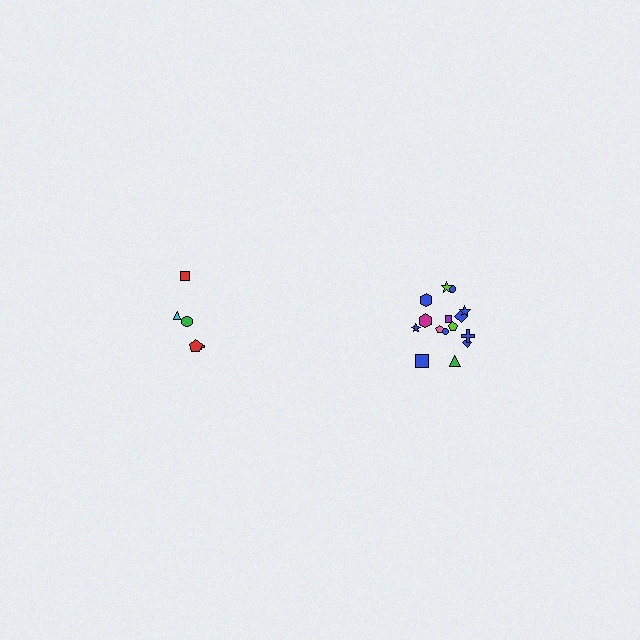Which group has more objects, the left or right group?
The right group.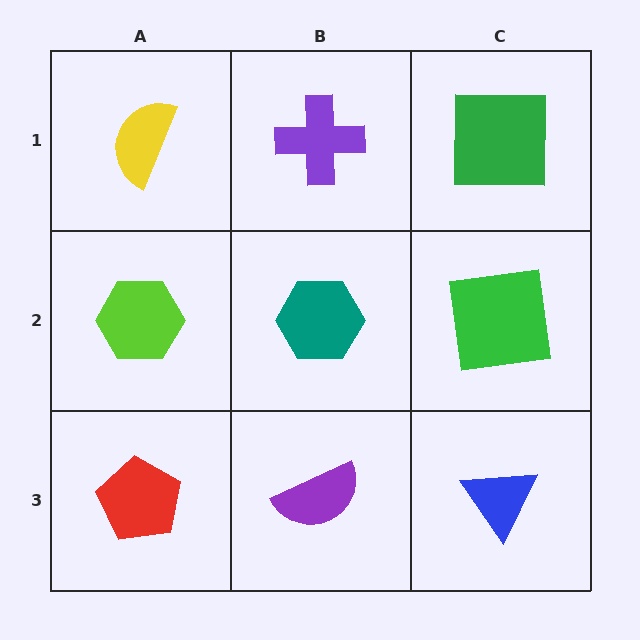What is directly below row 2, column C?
A blue triangle.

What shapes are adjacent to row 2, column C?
A green square (row 1, column C), a blue triangle (row 3, column C), a teal hexagon (row 2, column B).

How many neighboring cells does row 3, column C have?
2.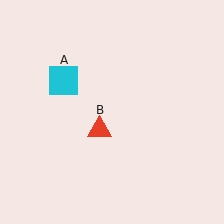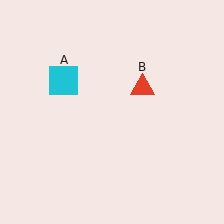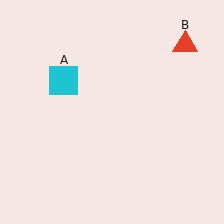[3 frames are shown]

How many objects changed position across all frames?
1 object changed position: red triangle (object B).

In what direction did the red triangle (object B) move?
The red triangle (object B) moved up and to the right.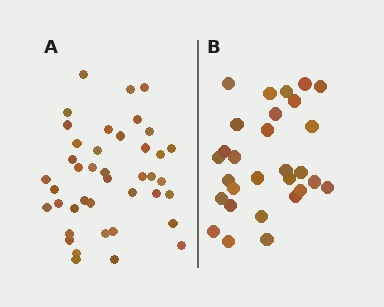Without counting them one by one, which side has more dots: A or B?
Region A (the left region) has more dots.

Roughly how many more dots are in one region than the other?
Region A has roughly 12 or so more dots than region B.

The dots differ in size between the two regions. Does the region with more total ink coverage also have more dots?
No. Region B has more total ink coverage because its dots are larger, but region A actually contains more individual dots. Total area can be misleading — the number of items is what matters here.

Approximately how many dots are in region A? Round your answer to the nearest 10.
About 40 dots. (The exact count is 41, which rounds to 40.)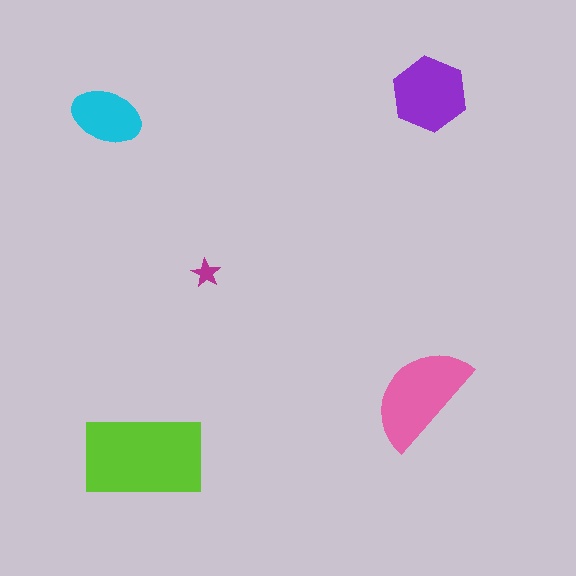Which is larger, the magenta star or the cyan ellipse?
The cyan ellipse.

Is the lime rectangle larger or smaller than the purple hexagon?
Larger.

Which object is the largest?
The lime rectangle.